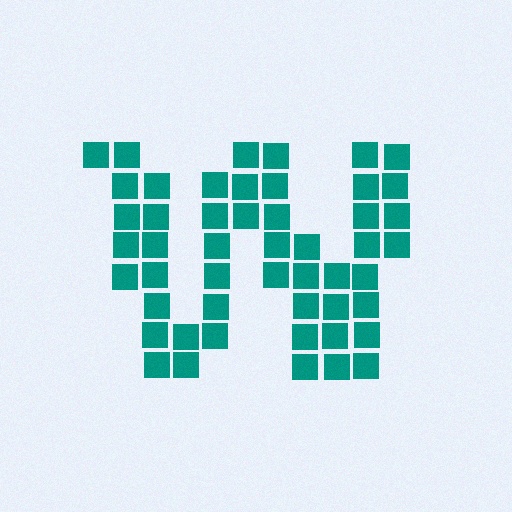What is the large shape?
The large shape is the letter W.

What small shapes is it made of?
It is made of small squares.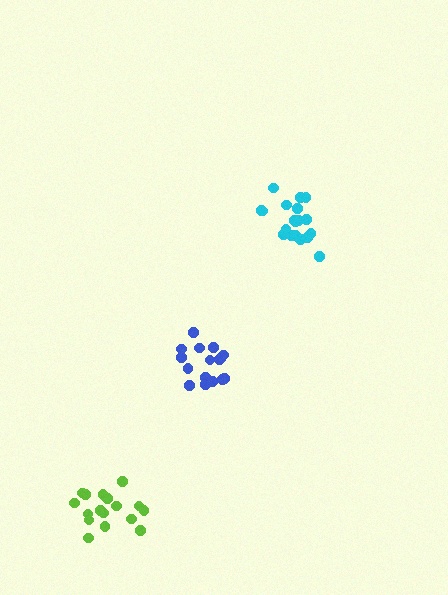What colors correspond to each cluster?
The clusters are colored: lime, cyan, blue.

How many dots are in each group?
Group 1: 18 dots, Group 2: 19 dots, Group 3: 17 dots (54 total).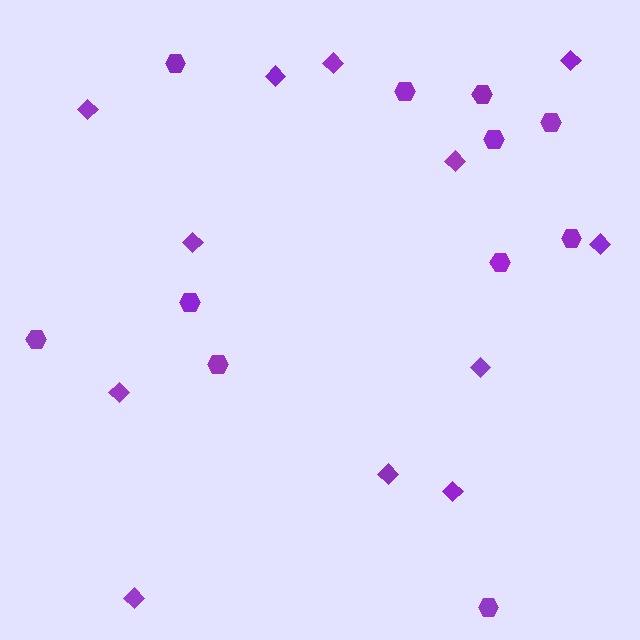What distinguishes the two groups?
There are 2 groups: one group of hexagons (11) and one group of diamonds (12).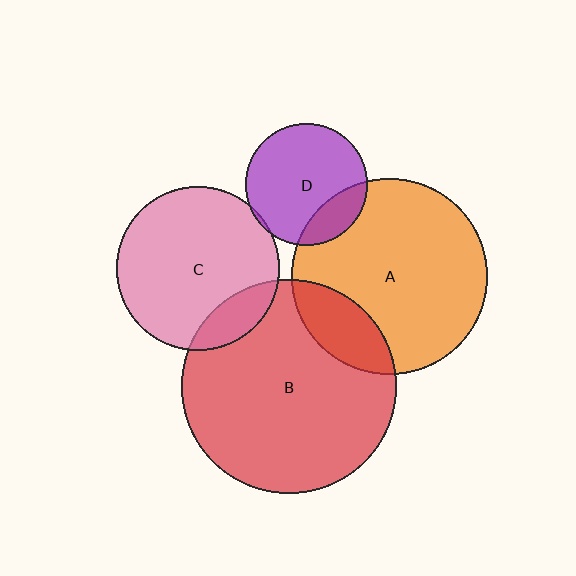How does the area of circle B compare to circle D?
Approximately 3.1 times.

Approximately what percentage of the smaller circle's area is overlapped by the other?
Approximately 20%.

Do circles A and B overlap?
Yes.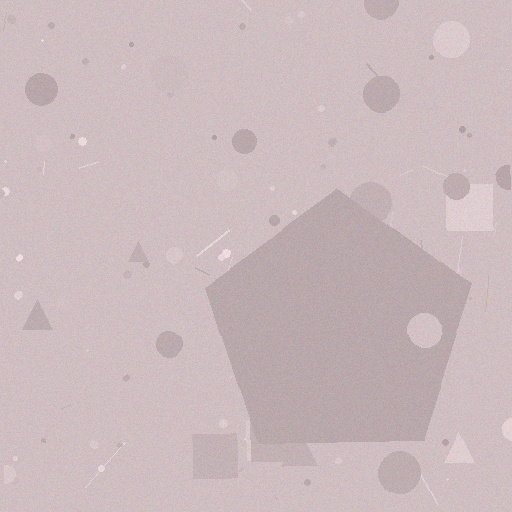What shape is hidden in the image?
A pentagon is hidden in the image.